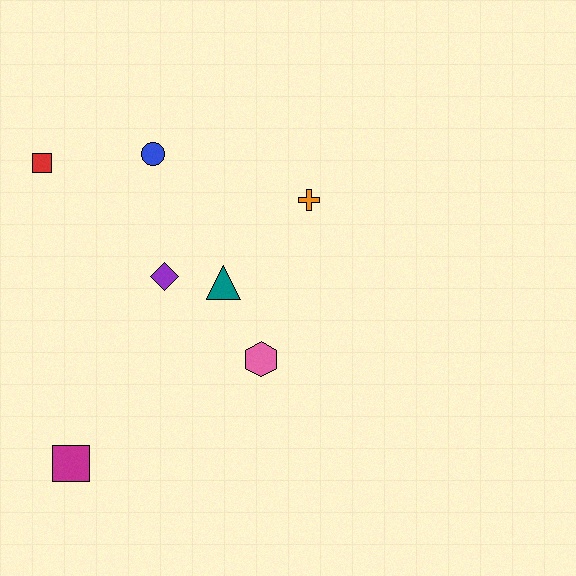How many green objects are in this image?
There are no green objects.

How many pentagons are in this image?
There are no pentagons.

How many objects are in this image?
There are 7 objects.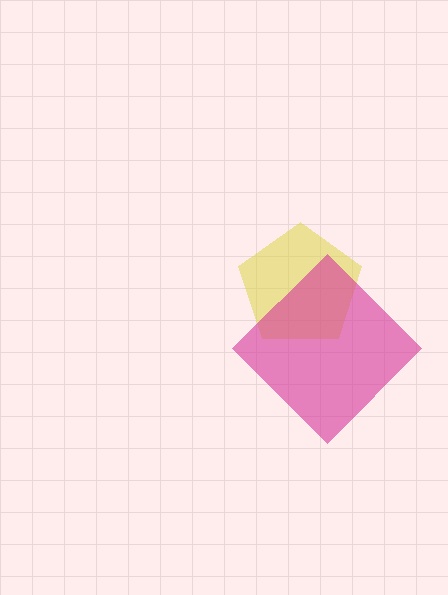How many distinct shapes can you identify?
There are 2 distinct shapes: a yellow pentagon, a magenta diamond.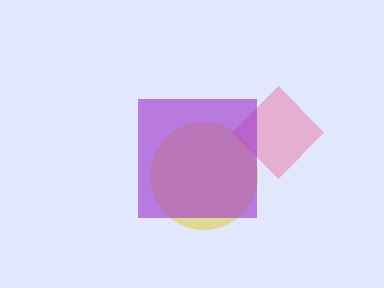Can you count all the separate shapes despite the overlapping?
Yes, there are 3 separate shapes.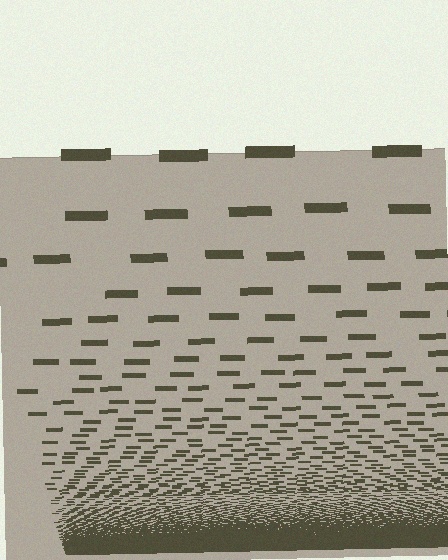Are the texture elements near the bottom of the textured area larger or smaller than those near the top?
Smaller. The gradient is inverted — elements near the bottom are smaller and denser.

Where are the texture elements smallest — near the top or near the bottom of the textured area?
Near the bottom.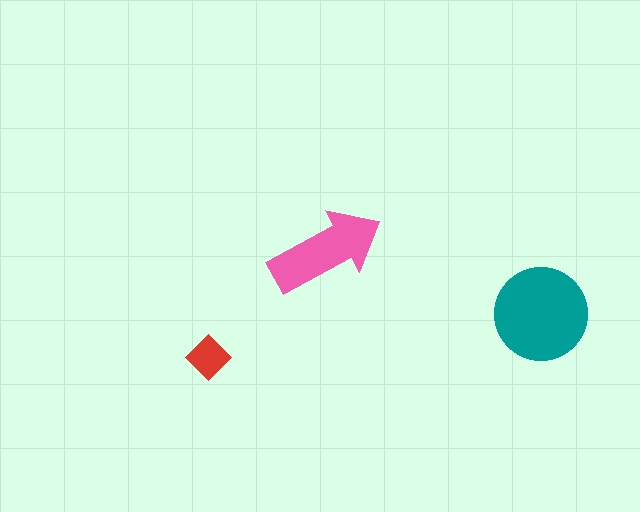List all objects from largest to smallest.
The teal circle, the pink arrow, the red diamond.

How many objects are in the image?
There are 3 objects in the image.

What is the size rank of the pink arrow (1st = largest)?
2nd.